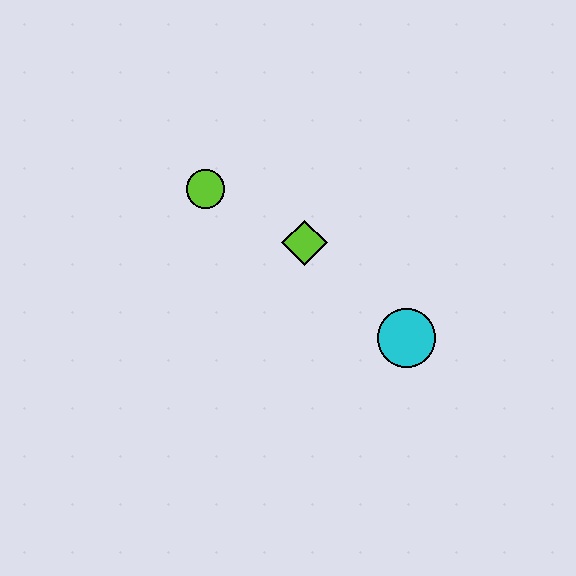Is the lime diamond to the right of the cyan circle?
No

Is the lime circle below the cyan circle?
No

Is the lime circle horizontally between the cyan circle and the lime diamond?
No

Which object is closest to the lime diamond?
The lime circle is closest to the lime diamond.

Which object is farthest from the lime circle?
The cyan circle is farthest from the lime circle.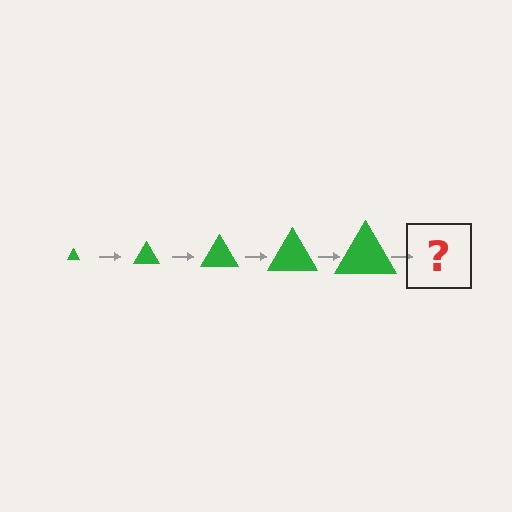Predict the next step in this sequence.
The next step is a green triangle, larger than the previous one.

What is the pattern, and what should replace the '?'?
The pattern is that the triangle gets progressively larger each step. The '?' should be a green triangle, larger than the previous one.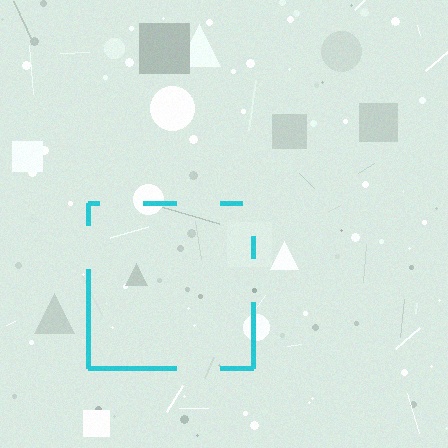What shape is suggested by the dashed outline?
The dashed outline suggests a square.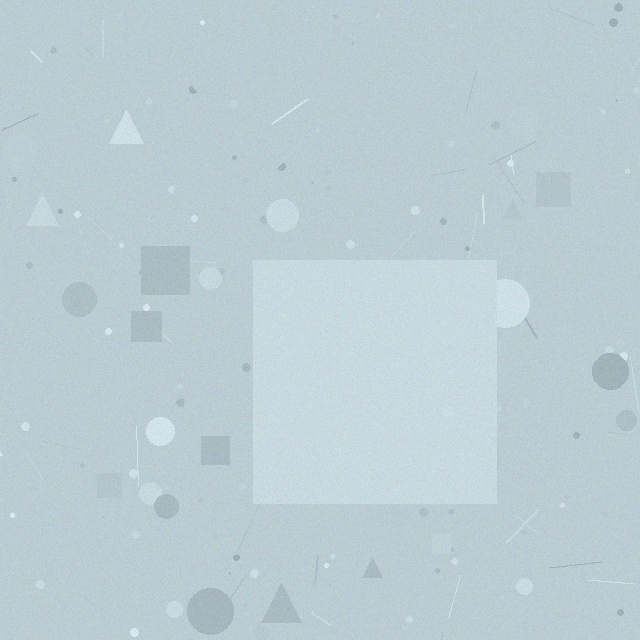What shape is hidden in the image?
A square is hidden in the image.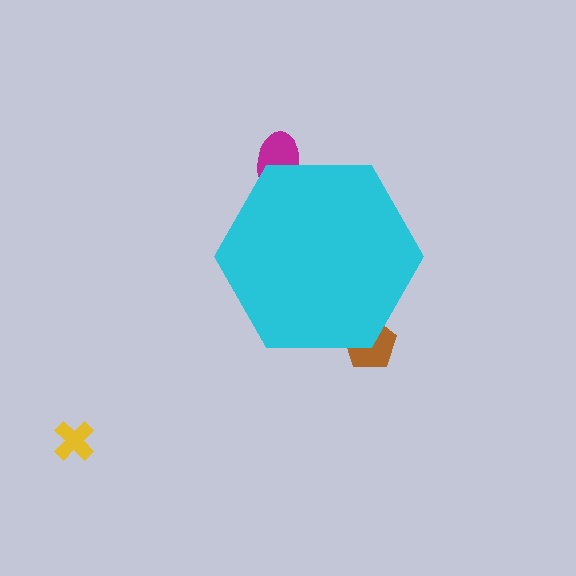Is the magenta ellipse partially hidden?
Yes, the magenta ellipse is partially hidden behind the cyan hexagon.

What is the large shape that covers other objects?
A cyan hexagon.